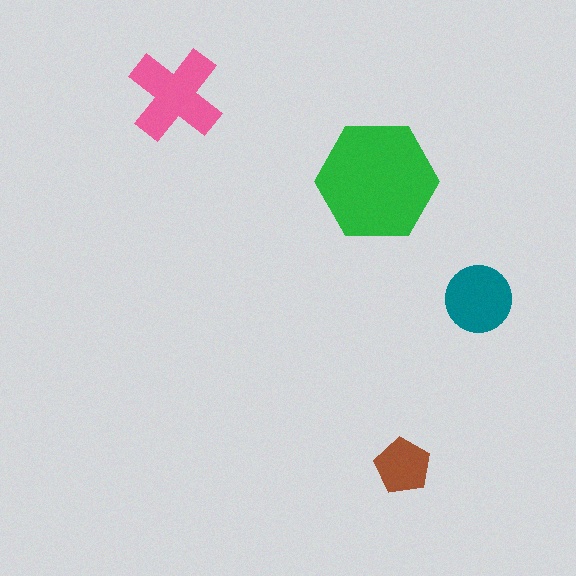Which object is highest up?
The pink cross is topmost.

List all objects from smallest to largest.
The brown pentagon, the teal circle, the pink cross, the green hexagon.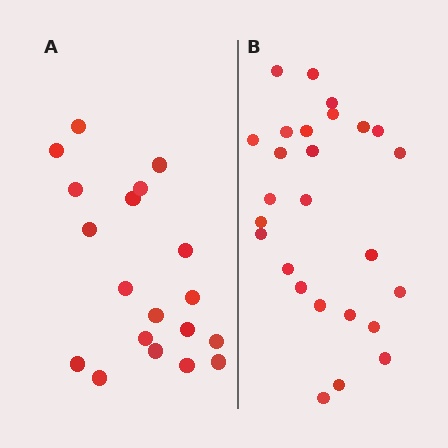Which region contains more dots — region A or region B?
Region B (the right region) has more dots.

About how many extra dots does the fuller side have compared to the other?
Region B has roughly 8 or so more dots than region A.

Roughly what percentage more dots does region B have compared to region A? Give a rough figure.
About 35% more.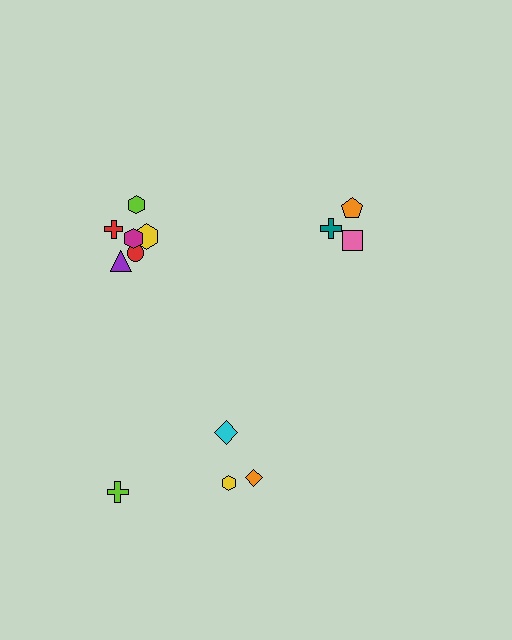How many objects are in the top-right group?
There are 3 objects.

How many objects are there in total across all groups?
There are 13 objects.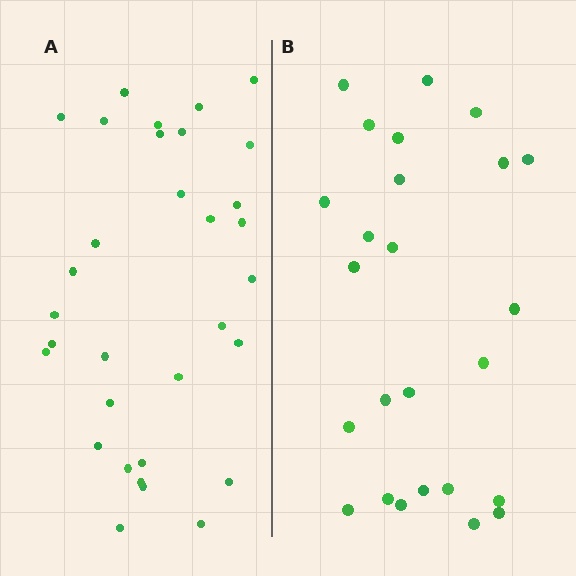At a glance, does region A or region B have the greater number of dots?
Region A (the left region) has more dots.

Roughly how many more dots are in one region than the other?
Region A has roughly 8 or so more dots than region B.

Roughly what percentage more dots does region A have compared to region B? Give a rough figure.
About 30% more.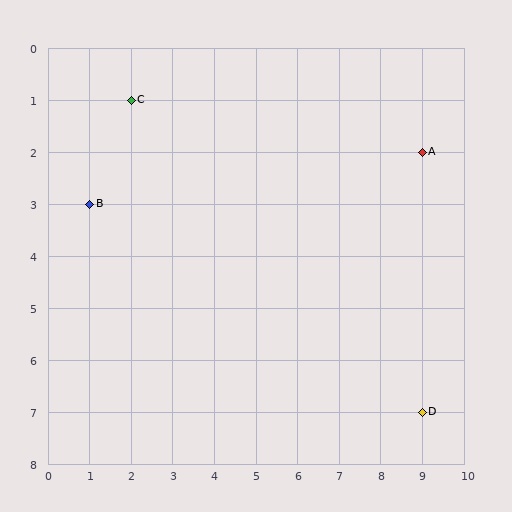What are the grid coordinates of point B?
Point B is at grid coordinates (1, 3).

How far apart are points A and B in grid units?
Points A and B are 8 columns and 1 row apart (about 8.1 grid units diagonally).